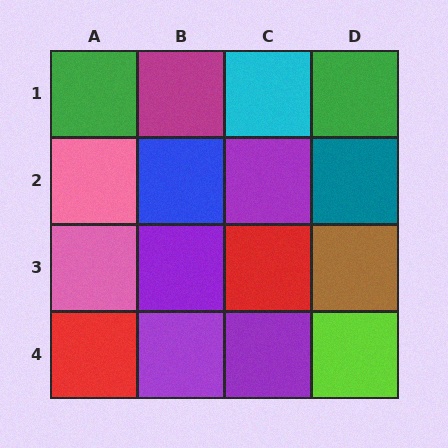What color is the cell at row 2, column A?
Pink.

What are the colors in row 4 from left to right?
Red, purple, purple, lime.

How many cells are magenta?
1 cell is magenta.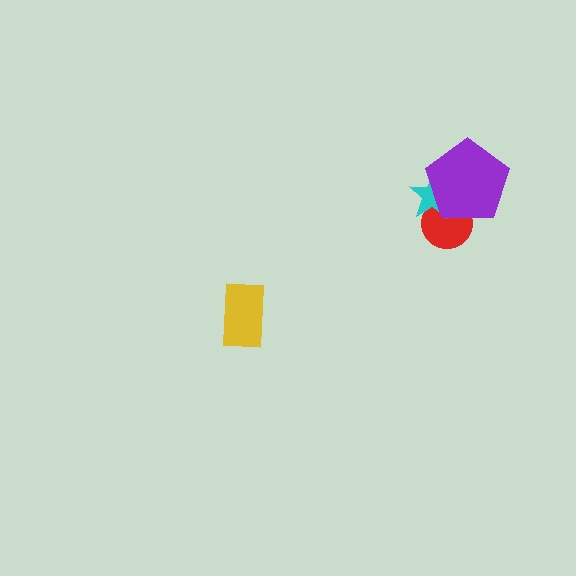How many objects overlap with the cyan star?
2 objects overlap with the cyan star.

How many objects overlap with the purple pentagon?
2 objects overlap with the purple pentagon.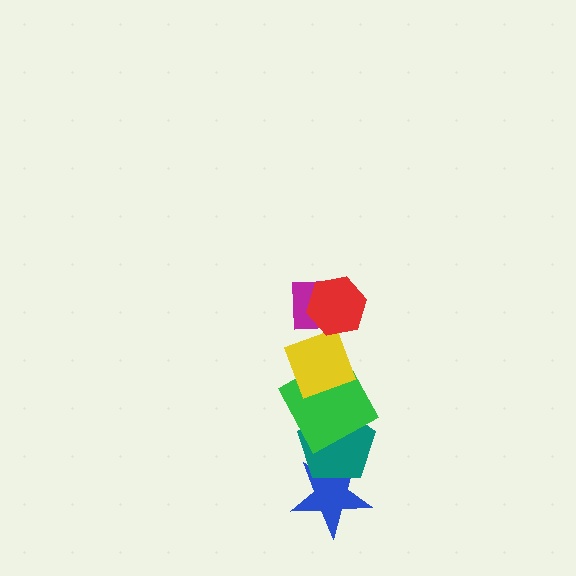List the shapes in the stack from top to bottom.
From top to bottom: the red hexagon, the magenta square, the yellow diamond, the green square, the teal pentagon, the blue star.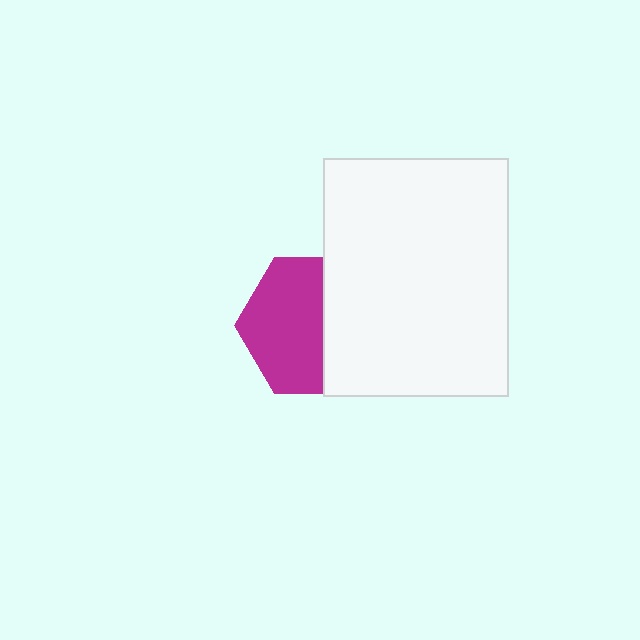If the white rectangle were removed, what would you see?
You would see the complete magenta hexagon.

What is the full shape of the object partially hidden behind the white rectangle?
The partially hidden object is a magenta hexagon.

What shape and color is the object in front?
The object in front is a white rectangle.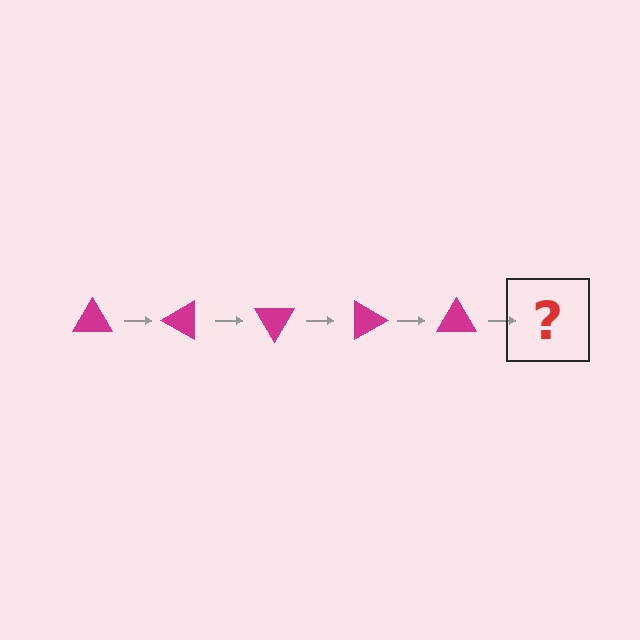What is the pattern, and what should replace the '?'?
The pattern is that the triangle rotates 30 degrees each step. The '?' should be a magenta triangle rotated 150 degrees.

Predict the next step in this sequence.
The next step is a magenta triangle rotated 150 degrees.